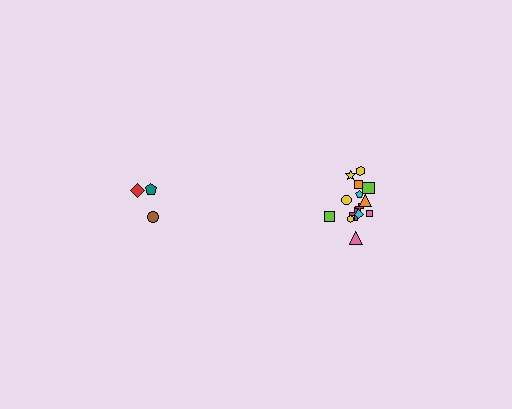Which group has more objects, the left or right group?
The right group.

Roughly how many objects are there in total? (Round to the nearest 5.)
Roughly 20 objects in total.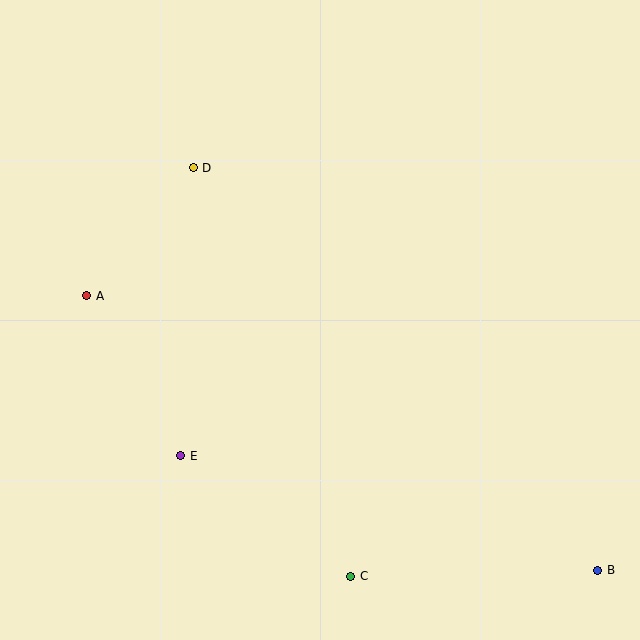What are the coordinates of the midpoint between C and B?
The midpoint between C and B is at (474, 573).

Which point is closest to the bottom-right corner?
Point B is closest to the bottom-right corner.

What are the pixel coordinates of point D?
Point D is at (193, 168).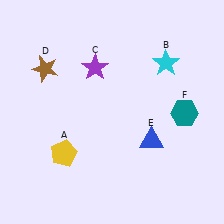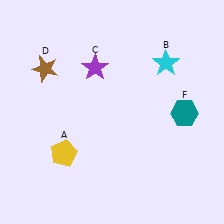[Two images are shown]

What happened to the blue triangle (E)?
The blue triangle (E) was removed in Image 2. It was in the bottom-right area of Image 1.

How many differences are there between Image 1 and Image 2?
There is 1 difference between the two images.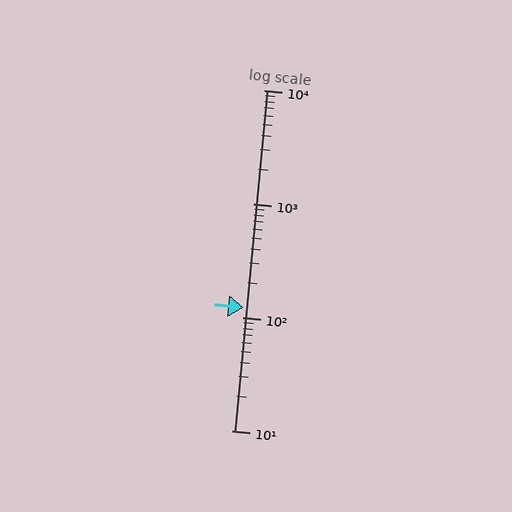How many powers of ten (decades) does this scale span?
The scale spans 3 decades, from 10 to 10000.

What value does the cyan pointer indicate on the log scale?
The pointer indicates approximately 120.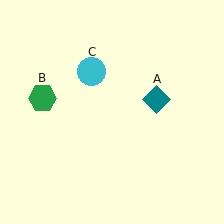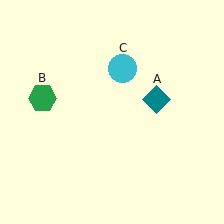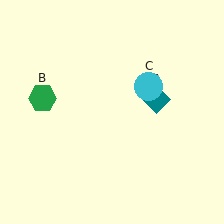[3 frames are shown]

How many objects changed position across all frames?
1 object changed position: cyan circle (object C).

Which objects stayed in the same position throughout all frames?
Teal diamond (object A) and green hexagon (object B) remained stationary.